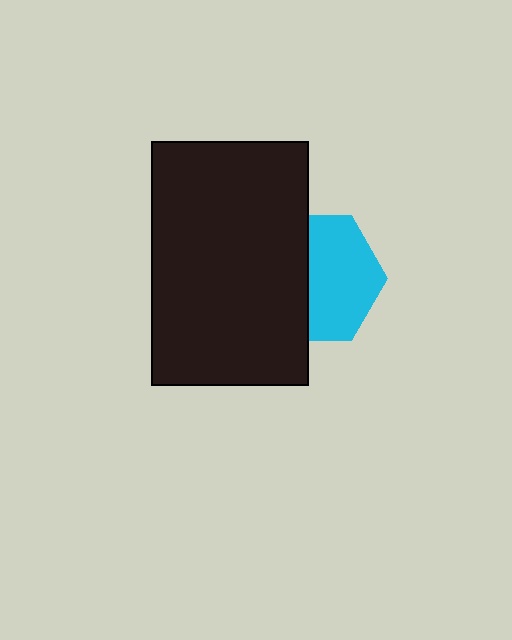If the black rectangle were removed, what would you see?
You would see the complete cyan hexagon.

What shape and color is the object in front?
The object in front is a black rectangle.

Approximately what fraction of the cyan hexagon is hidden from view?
Roughly 44% of the cyan hexagon is hidden behind the black rectangle.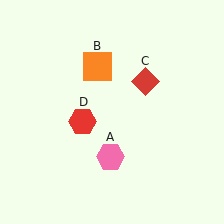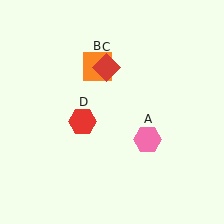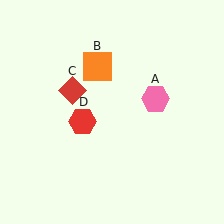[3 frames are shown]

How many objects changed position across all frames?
2 objects changed position: pink hexagon (object A), red diamond (object C).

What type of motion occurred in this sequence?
The pink hexagon (object A), red diamond (object C) rotated counterclockwise around the center of the scene.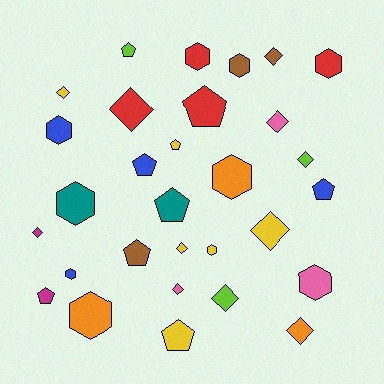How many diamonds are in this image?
There are 11 diamonds.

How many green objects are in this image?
There are no green objects.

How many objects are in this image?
There are 30 objects.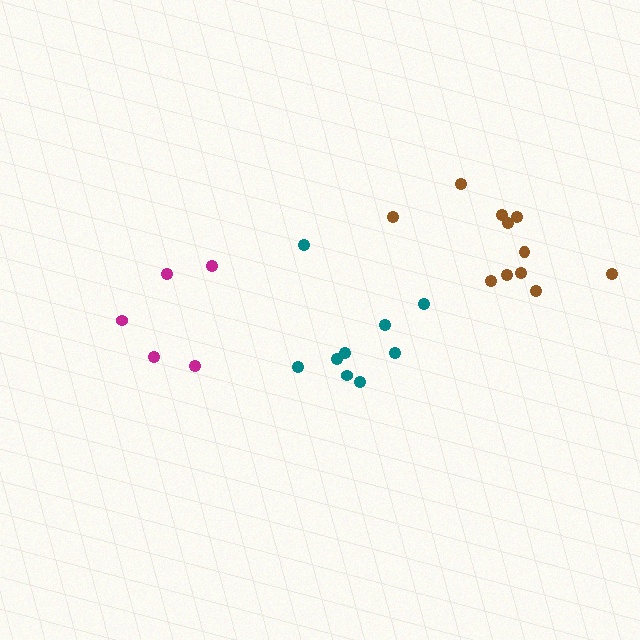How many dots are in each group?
Group 1: 11 dots, Group 2: 9 dots, Group 3: 5 dots (25 total).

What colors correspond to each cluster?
The clusters are colored: brown, teal, magenta.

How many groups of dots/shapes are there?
There are 3 groups.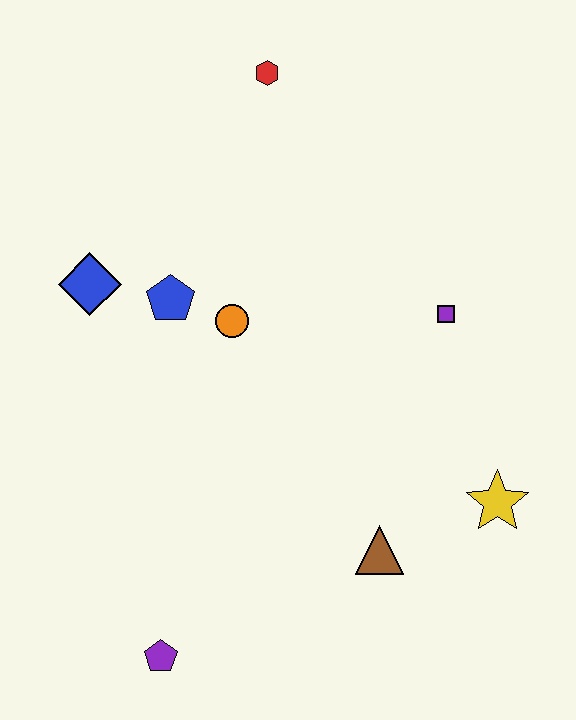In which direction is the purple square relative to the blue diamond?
The purple square is to the right of the blue diamond.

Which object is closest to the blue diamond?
The blue pentagon is closest to the blue diamond.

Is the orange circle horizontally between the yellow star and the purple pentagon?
Yes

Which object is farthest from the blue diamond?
The yellow star is farthest from the blue diamond.